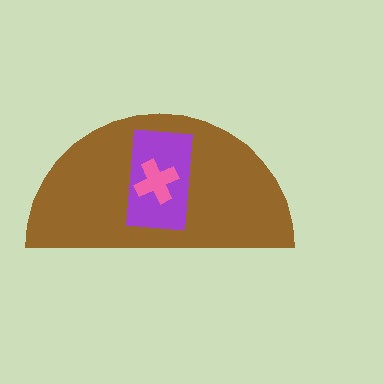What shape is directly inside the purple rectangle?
The pink cross.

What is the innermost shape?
The pink cross.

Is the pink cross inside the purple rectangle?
Yes.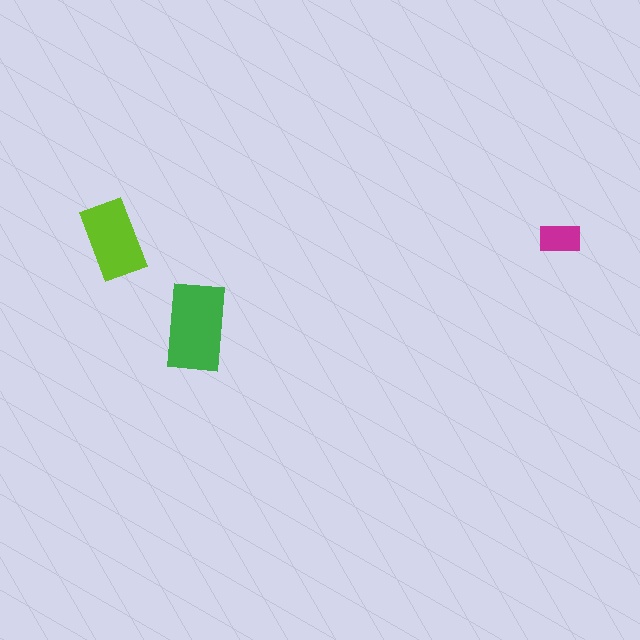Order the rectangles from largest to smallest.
the green one, the lime one, the magenta one.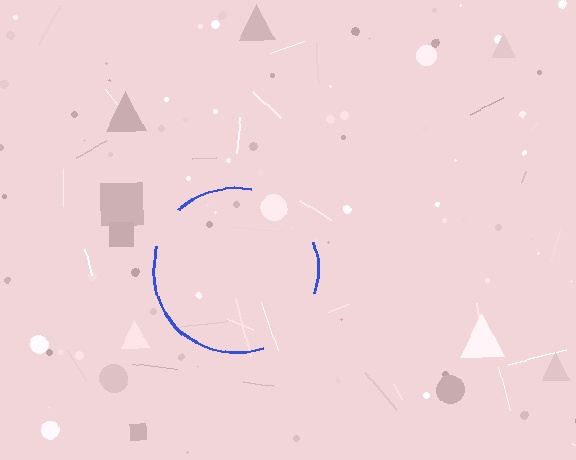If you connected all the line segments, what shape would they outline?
They would outline a circle.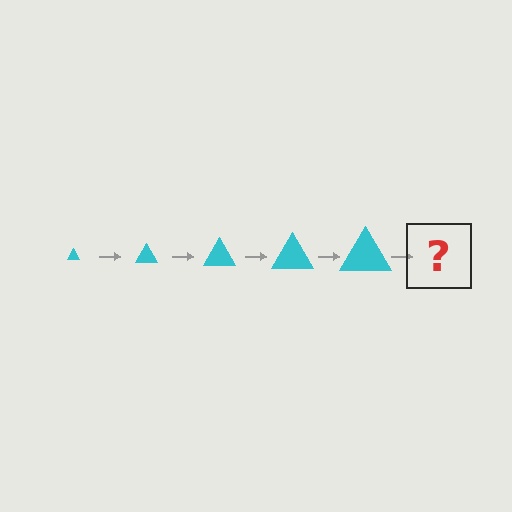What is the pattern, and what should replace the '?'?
The pattern is that the triangle gets progressively larger each step. The '?' should be a cyan triangle, larger than the previous one.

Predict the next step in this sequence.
The next step is a cyan triangle, larger than the previous one.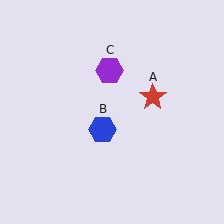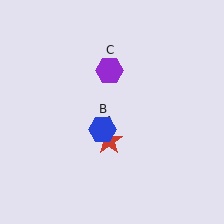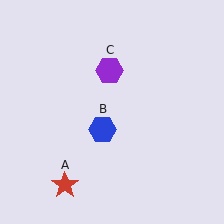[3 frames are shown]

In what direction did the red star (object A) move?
The red star (object A) moved down and to the left.